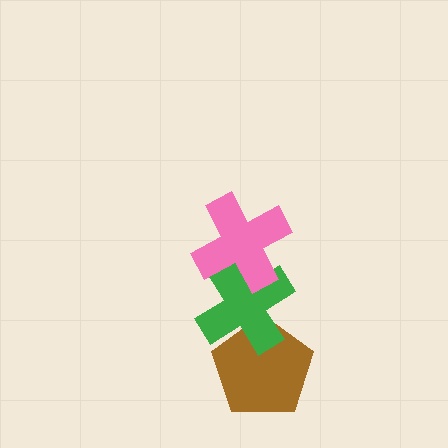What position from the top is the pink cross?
The pink cross is 1st from the top.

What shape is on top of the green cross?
The pink cross is on top of the green cross.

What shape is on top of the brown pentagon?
The green cross is on top of the brown pentagon.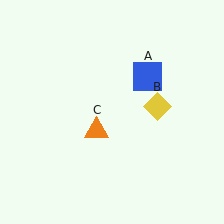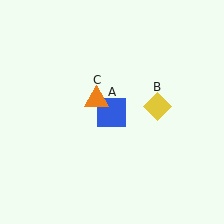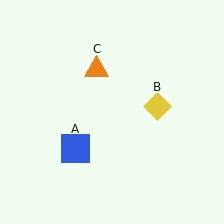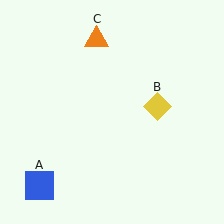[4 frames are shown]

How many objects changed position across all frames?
2 objects changed position: blue square (object A), orange triangle (object C).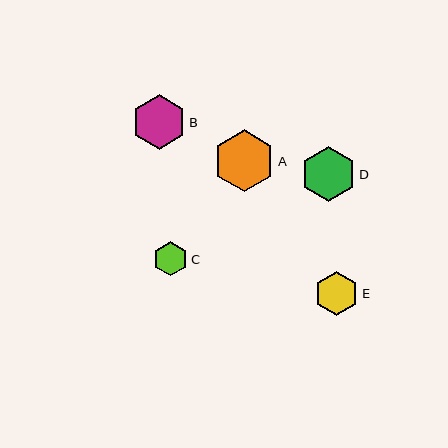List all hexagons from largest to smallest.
From largest to smallest: A, D, B, E, C.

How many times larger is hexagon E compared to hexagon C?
Hexagon E is approximately 1.3 times the size of hexagon C.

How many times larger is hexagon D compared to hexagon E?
Hexagon D is approximately 1.2 times the size of hexagon E.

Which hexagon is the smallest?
Hexagon C is the smallest with a size of approximately 34 pixels.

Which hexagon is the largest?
Hexagon A is the largest with a size of approximately 61 pixels.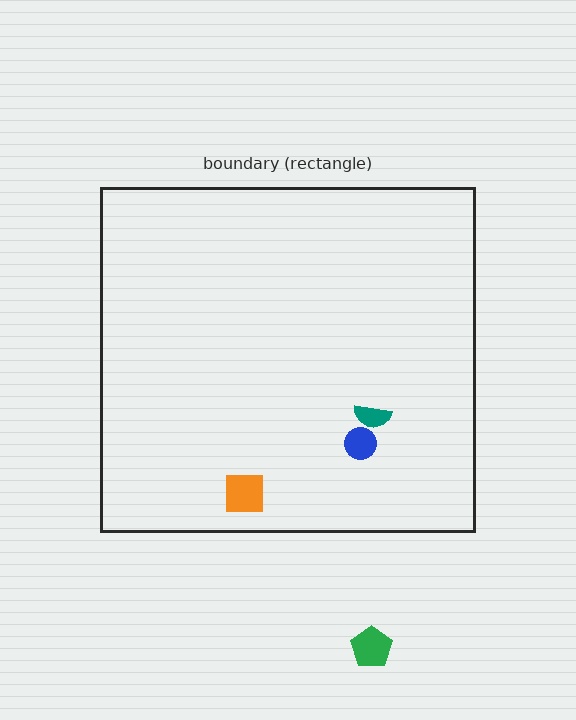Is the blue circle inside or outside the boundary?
Inside.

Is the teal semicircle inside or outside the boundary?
Inside.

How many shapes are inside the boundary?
3 inside, 1 outside.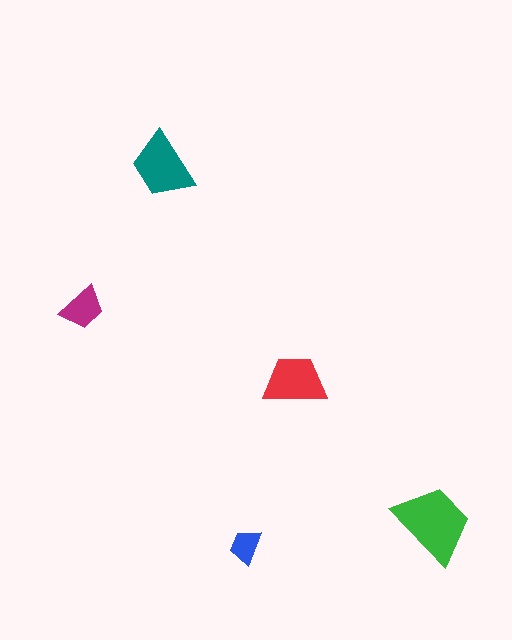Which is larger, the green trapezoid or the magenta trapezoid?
The green one.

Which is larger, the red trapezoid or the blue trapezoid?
The red one.